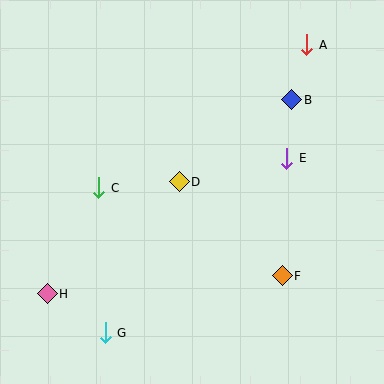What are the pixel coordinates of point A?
Point A is at (307, 45).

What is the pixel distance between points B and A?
The distance between B and A is 57 pixels.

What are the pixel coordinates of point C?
Point C is at (99, 188).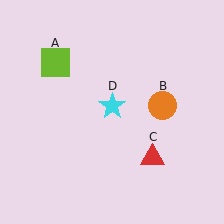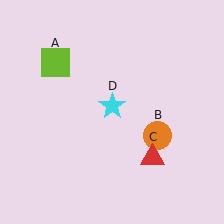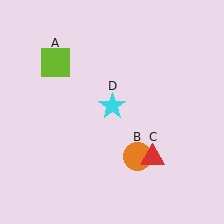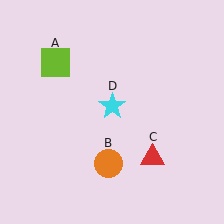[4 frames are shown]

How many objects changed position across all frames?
1 object changed position: orange circle (object B).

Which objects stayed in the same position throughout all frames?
Lime square (object A) and red triangle (object C) and cyan star (object D) remained stationary.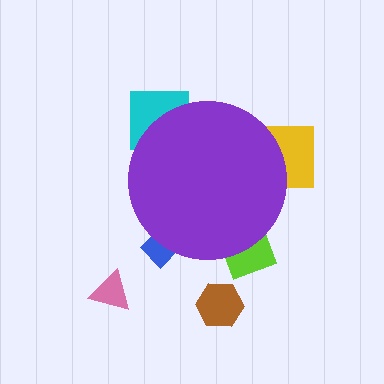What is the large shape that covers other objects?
A purple circle.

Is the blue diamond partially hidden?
Yes, the blue diamond is partially hidden behind the purple circle.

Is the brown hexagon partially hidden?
No, the brown hexagon is fully visible.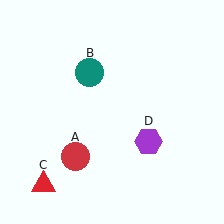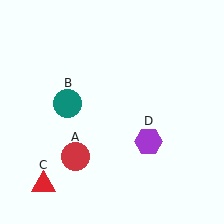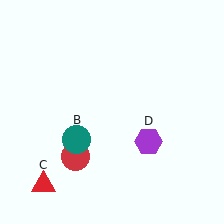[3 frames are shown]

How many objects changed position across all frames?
1 object changed position: teal circle (object B).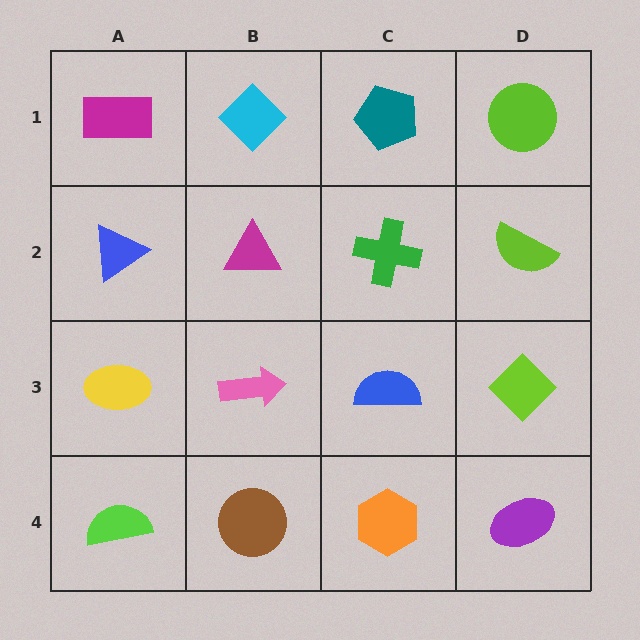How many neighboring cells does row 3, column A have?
3.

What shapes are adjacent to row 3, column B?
A magenta triangle (row 2, column B), a brown circle (row 4, column B), a yellow ellipse (row 3, column A), a blue semicircle (row 3, column C).